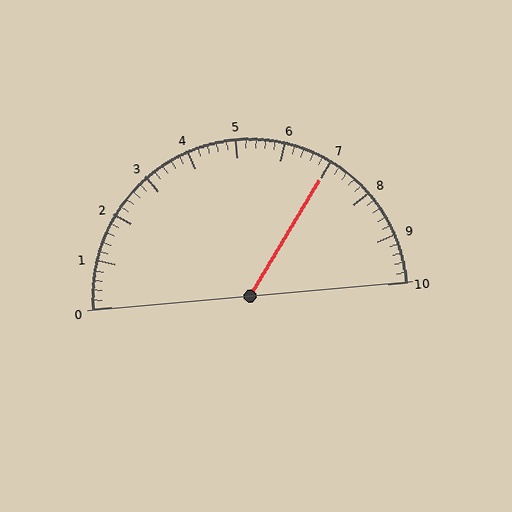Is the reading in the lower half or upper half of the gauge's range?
The reading is in the upper half of the range (0 to 10).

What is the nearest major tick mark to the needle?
The nearest major tick mark is 7.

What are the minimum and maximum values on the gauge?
The gauge ranges from 0 to 10.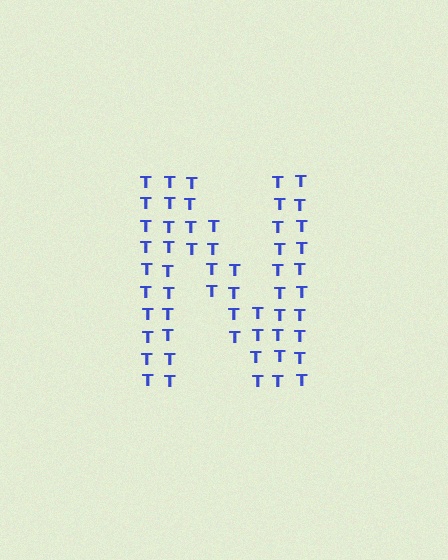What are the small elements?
The small elements are letter T's.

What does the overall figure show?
The overall figure shows the letter N.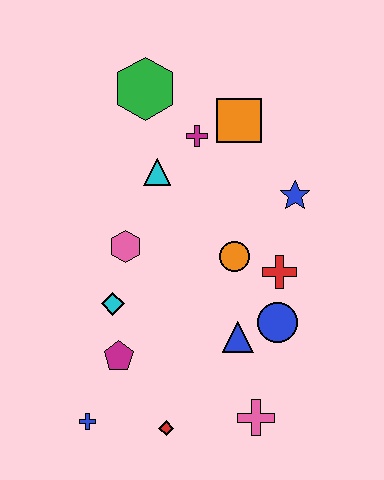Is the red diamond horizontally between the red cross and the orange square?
No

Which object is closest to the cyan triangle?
The magenta cross is closest to the cyan triangle.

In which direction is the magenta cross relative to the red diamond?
The magenta cross is above the red diamond.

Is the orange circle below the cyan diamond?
No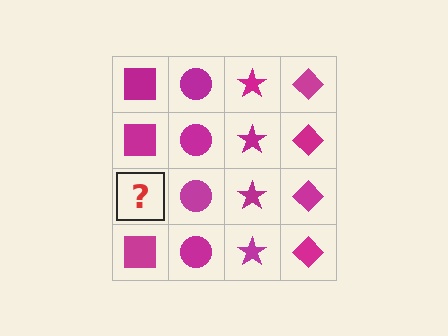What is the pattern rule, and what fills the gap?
The rule is that each column has a consistent shape. The gap should be filled with a magenta square.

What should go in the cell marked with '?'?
The missing cell should contain a magenta square.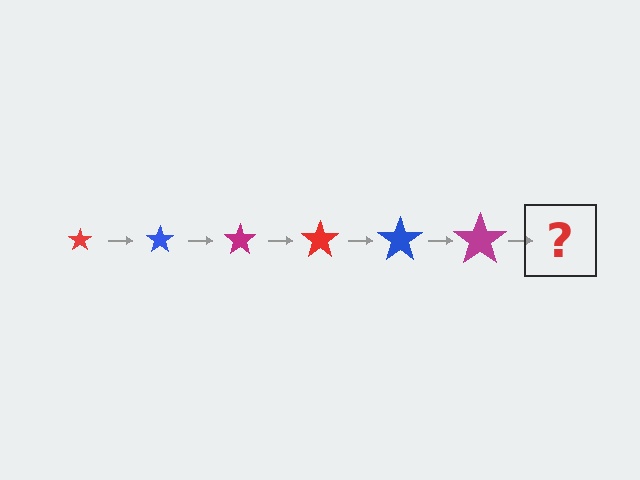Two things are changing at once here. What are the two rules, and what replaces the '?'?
The two rules are that the star grows larger each step and the color cycles through red, blue, and magenta. The '?' should be a red star, larger than the previous one.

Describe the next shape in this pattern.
It should be a red star, larger than the previous one.